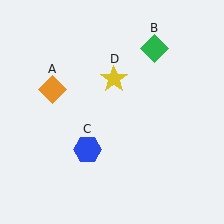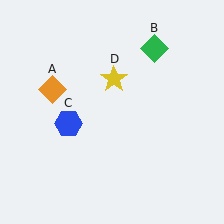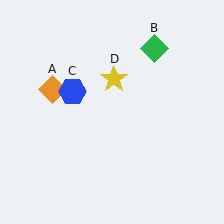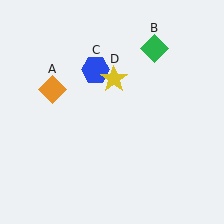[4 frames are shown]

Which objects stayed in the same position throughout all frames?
Orange diamond (object A) and green diamond (object B) and yellow star (object D) remained stationary.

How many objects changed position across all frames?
1 object changed position: blue hexagon (object C).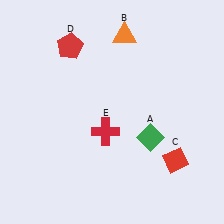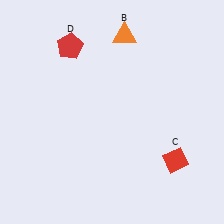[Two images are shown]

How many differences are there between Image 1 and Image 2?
There are 2 differences between the two images.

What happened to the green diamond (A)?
The green diamond (A) was removed in Image 2. It was in the bottom-right area of Image 1.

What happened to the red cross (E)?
The red cross (E) was removed in Image 2. It was in the bottom-left area of Image 1.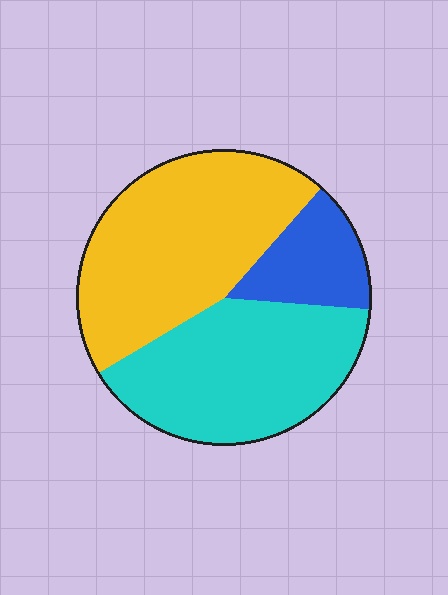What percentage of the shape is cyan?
Cyan takes up about two fifths (2/5) of the shape.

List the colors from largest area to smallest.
From largest to smallest: yellow, cyan, blue.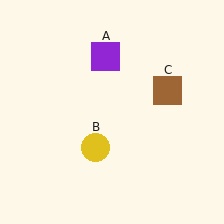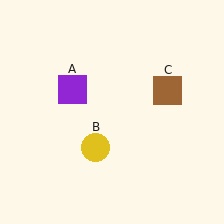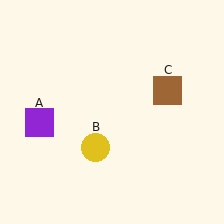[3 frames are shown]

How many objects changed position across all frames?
1 object changed position: purple square (object A).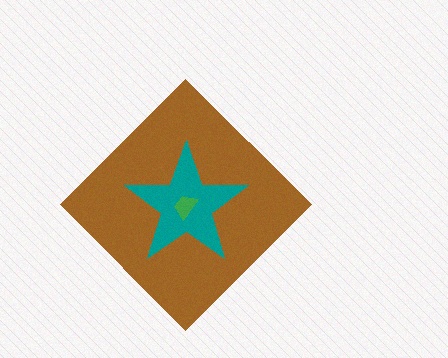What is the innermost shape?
The green trapezoid.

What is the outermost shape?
The brown diamond.